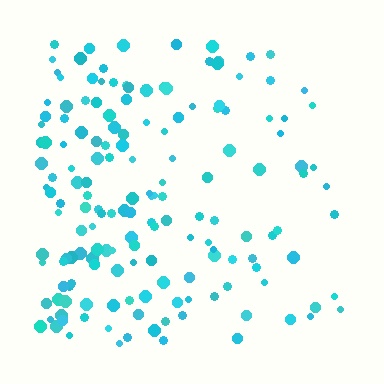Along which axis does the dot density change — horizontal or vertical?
Horizontal.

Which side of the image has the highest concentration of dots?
The left.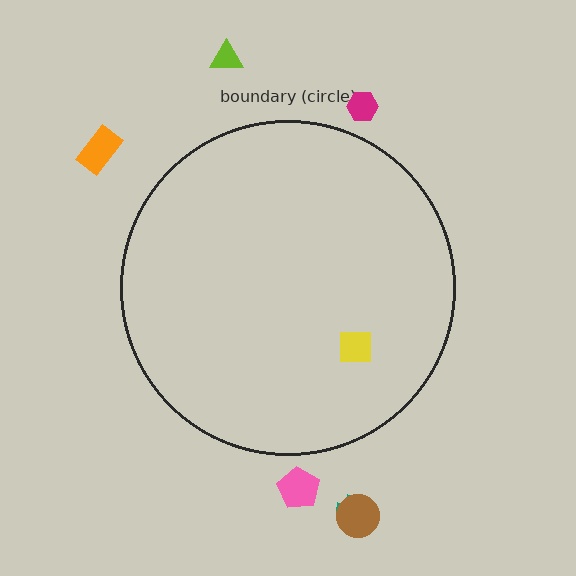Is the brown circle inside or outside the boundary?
Outside.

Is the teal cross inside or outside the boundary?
Outside.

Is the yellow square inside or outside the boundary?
Inside.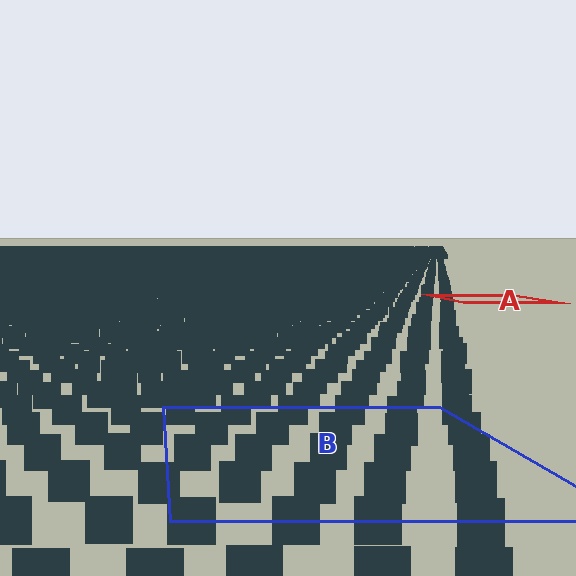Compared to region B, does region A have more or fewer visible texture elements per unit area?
Region A has more texture elements per unit area — they are packed more densely because it is farther away.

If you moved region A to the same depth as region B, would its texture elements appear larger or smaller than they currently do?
They would appear larger. At a closer depth, the same texture elements are projected at a bigger on-screen size.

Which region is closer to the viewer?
Region B is closer. The texture elements there are larger and more spread out.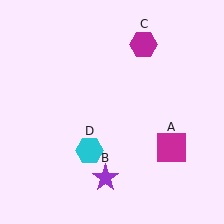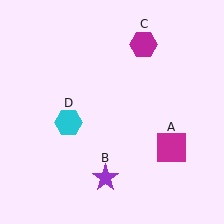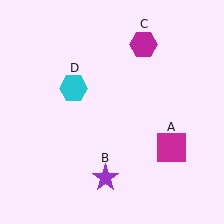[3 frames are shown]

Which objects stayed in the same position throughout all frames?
Magenta square (object A) and purple star (object B) and magenta hexagon (object C) remained stationary.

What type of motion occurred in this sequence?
The cyan hexagon (object D) rotated clockwise around the center of the scene.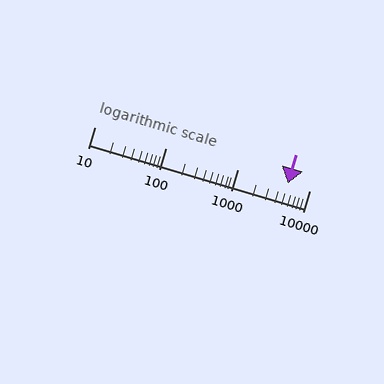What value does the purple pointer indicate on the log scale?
The pointer indicates approximately 5000.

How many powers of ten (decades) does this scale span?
The scale spans 3 decades, from 10 to 10000.